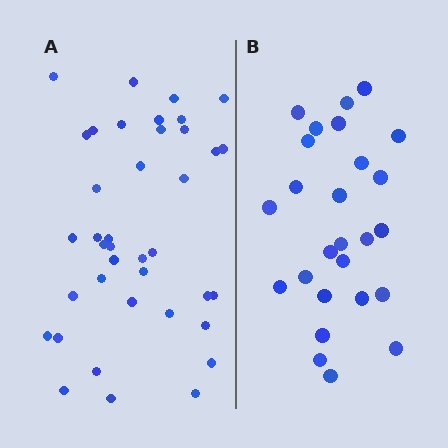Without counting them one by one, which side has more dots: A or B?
Region A (the left region) has more dots.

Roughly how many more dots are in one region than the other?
Region A has approximately 15 more dots than region B.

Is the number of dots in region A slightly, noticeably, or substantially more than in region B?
Region A has substantially more. The ratio is roughly 1.5 to 1.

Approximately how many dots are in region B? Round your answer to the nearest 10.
About 30 dots. (The exact count is 26, which rounds to 30.)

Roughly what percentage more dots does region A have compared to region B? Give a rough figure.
About 50% more.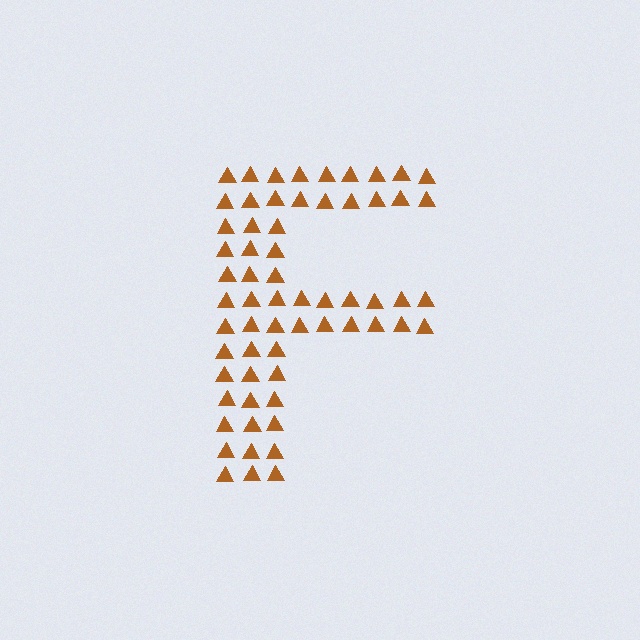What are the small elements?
The small elements are triangles.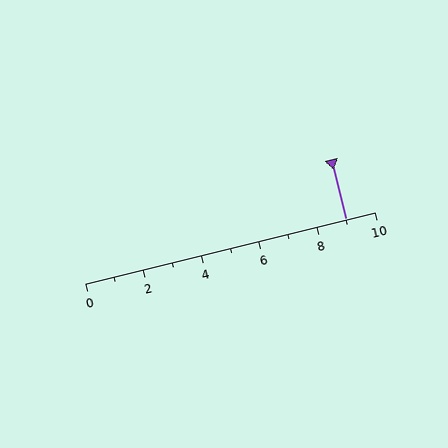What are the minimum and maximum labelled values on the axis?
The axis runs from 0 to 10.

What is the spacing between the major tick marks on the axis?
The major ticks are spaced 2 apart.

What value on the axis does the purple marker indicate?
The marker indicates approximately 9.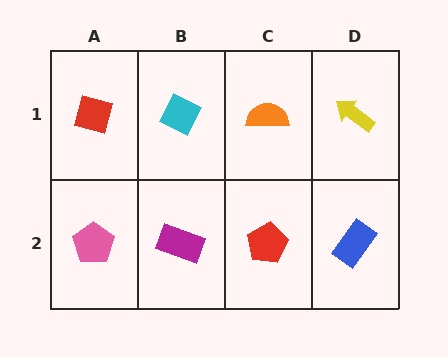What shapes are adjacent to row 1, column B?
A magenta rectangle (row 2, column B), a red square (row 1, column A), an orange semicircle (row 1, column C).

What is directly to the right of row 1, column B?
An orange semicircle.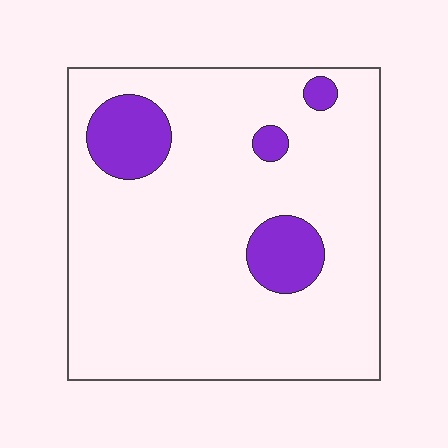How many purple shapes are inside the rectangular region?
4.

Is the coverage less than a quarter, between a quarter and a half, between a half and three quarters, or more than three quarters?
Less than a quarter.